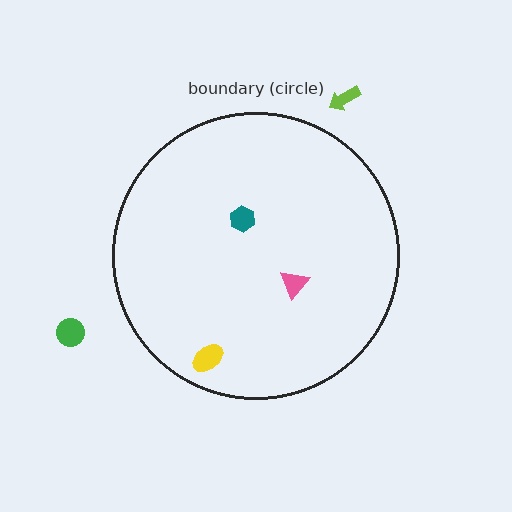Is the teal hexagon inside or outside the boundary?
Inside.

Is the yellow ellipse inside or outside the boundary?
Inside.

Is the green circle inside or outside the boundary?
Outside.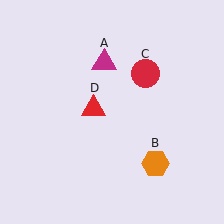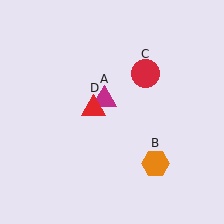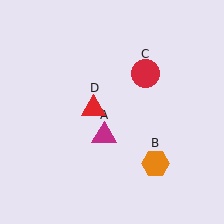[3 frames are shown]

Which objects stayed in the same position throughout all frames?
Orange hexagon (object B) and red circle (object C) and red triangle (object D) remained stationary.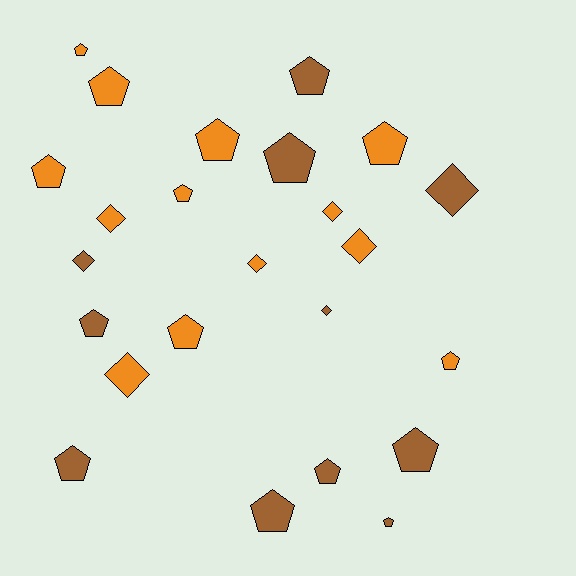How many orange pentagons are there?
There are 8 orange pentagons.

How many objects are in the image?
There are 24 objects.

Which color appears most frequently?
Orange, with 13 objects.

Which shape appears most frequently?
Pentagon, with 16 objects.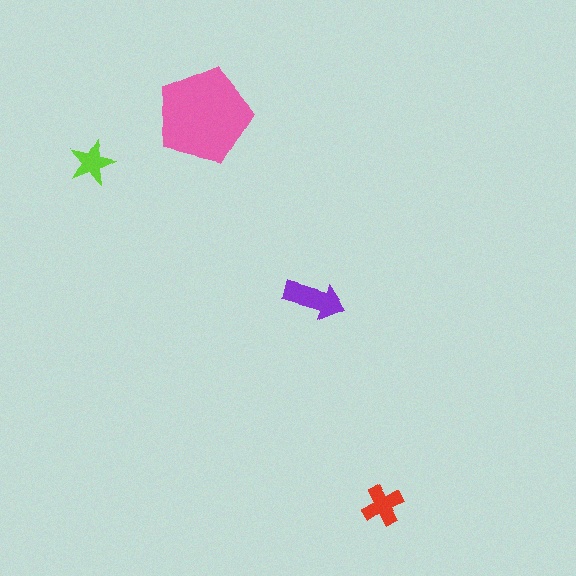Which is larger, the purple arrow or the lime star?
The purple arrow.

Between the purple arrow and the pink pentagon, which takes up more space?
The pink pentagon.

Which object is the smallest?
The lime star.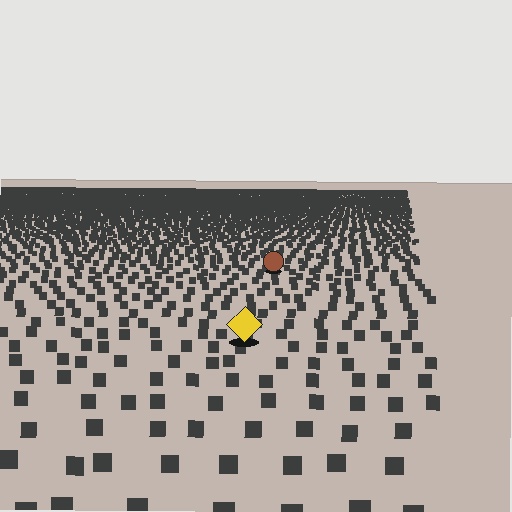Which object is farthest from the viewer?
The brown circle is farthest from the viewer. It appears smaller and the ground texture around it is denser.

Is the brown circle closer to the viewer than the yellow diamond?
No. The yellow diamond is closer — you can tell from the texture gradient: the ground texture is coarser near it.